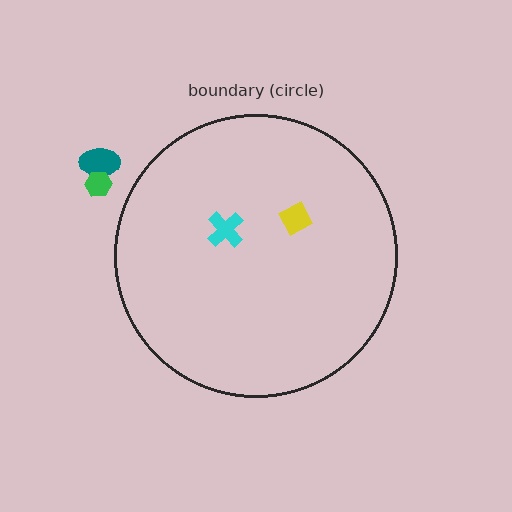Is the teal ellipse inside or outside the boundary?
Outside.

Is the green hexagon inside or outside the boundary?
Outside.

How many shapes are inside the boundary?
2 inside, 2 outside.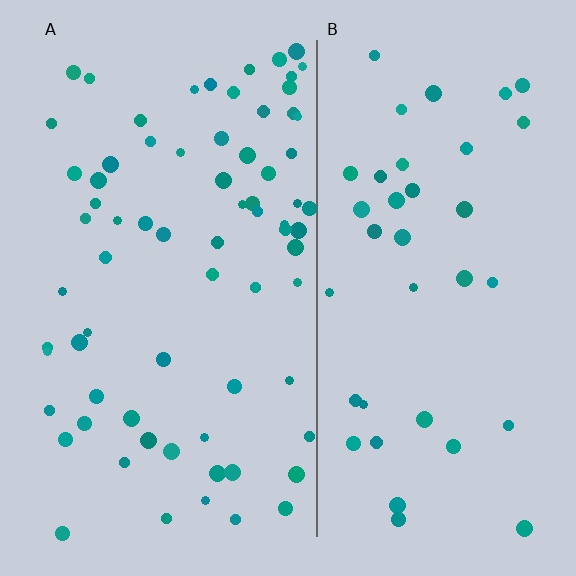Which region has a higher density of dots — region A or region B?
A (the left).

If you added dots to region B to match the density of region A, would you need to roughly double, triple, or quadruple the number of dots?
Approximately double.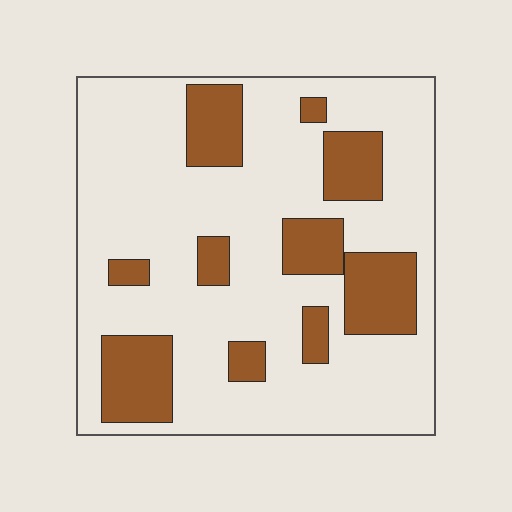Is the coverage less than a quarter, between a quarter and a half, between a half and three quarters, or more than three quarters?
Less than a quarter.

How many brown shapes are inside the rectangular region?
10.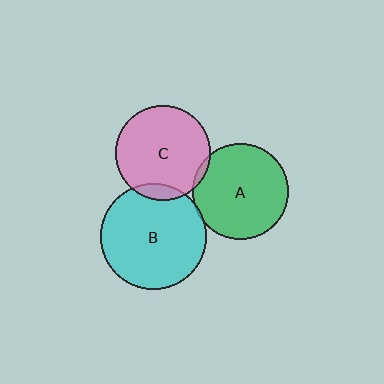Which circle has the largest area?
Circle B (cyan).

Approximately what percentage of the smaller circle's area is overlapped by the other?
Approximately 5%.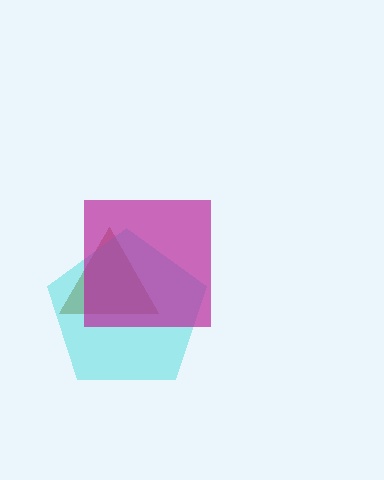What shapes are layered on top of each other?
The layered shapes are: a brown triangle, a cyan pentagon, a magenta square.